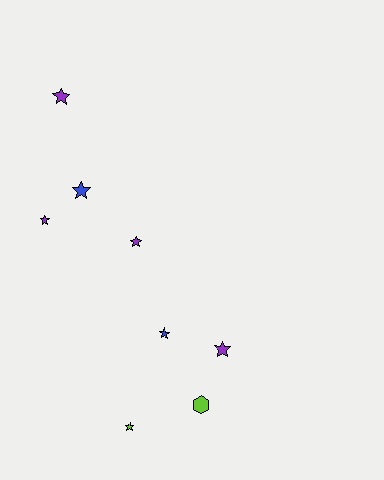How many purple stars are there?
There are 4 purple stars.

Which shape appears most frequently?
Star, with 7 objects.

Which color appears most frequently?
Purple, with 4 objects.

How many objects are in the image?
There are 8 objects.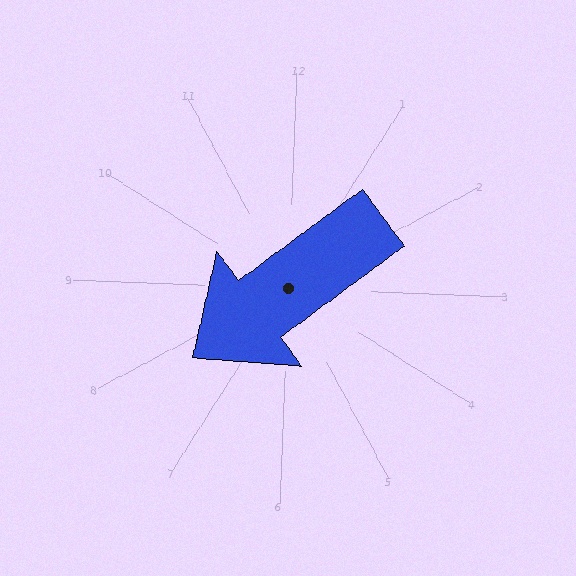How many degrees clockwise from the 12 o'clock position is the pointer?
Approximately 231 degrees.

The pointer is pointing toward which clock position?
Roughly 8 o'clock.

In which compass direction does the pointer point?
Southwest.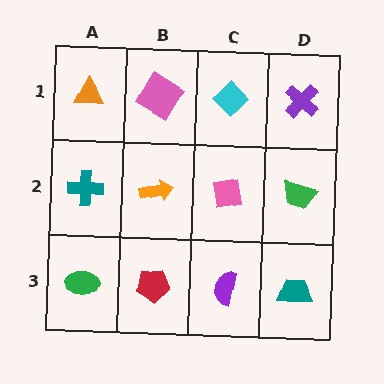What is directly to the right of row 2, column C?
A green trapezoid.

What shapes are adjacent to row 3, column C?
A pink square (row 2, column C), a red pentagon (row 3, column B), a teal trapezoid (row 3, column D).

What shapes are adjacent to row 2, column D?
A purple cross (row 1, column D), a teal trapezoid (row 3, column D), a pink square (row 2, column C).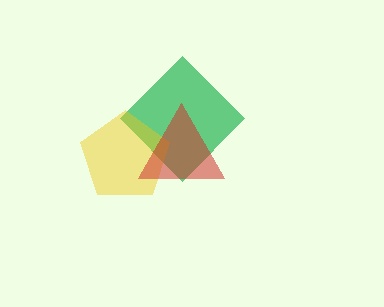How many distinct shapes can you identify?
There are 3 distinct shapes: a green diamond, a yellow pentagon, a red triangle.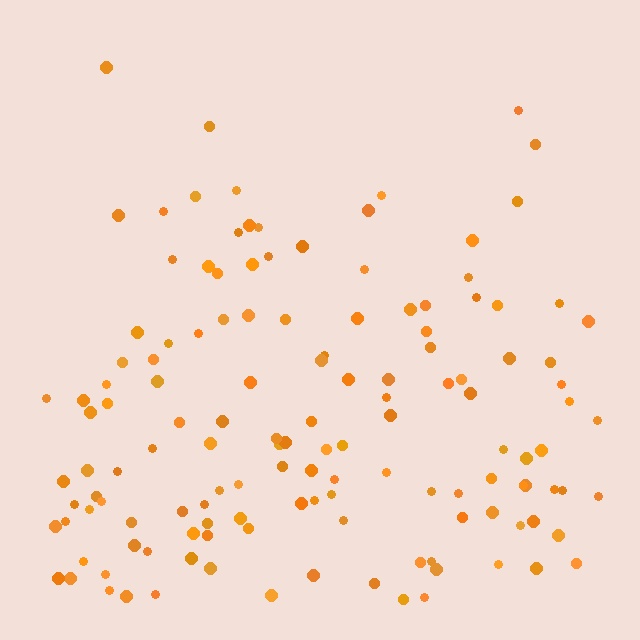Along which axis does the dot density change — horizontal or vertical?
Vertical.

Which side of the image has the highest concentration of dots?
The bottom.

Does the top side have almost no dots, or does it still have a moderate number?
Still a moderate number, just noticeably fewer than the bottom.